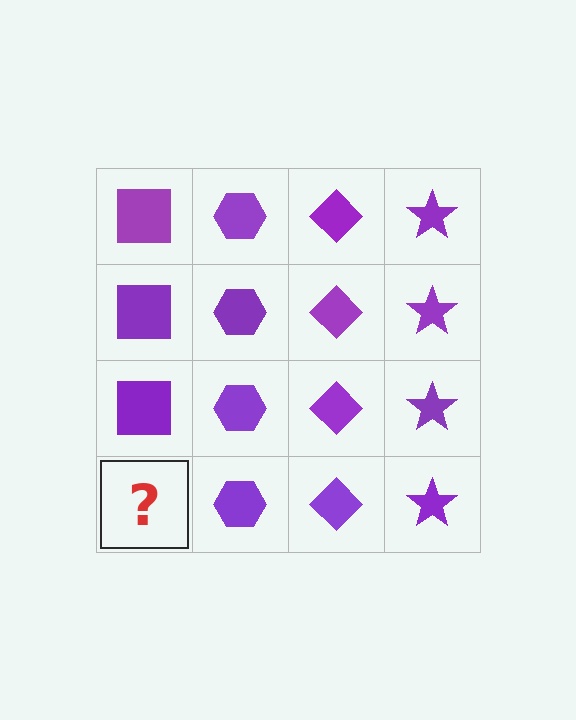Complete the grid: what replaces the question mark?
The question mark should be replaced with a purple square.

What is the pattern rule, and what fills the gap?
The rule is that each column has a consistent shape. The gap should be filled with a purple square.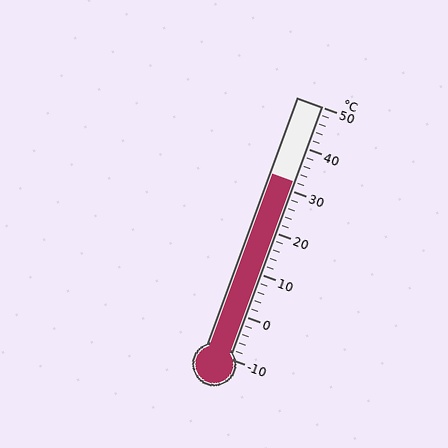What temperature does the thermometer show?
The thermometer shows approximately 32°C.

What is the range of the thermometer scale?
The thermometer scale ranges from -10°C to 50°C.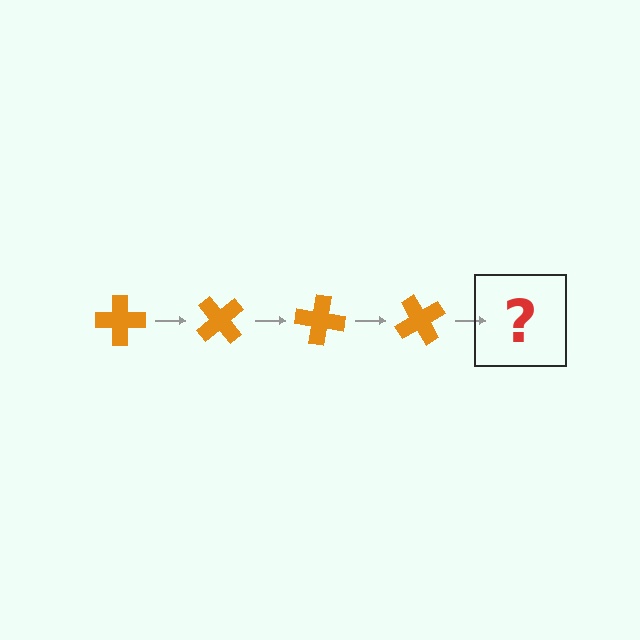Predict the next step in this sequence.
The next step is an orange cross rotated 200 degrees.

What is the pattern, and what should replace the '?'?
The pattern is that the cross rotates 50 degrees each step. The '?' should be an orange cross rotated 200 degrees.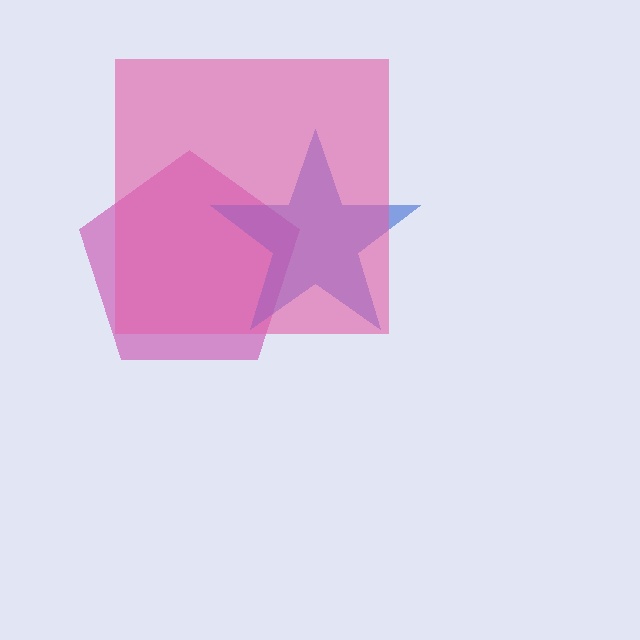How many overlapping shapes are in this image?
There are 3 overlapping shapes in the image.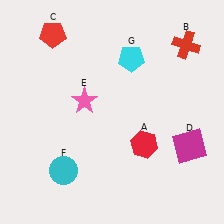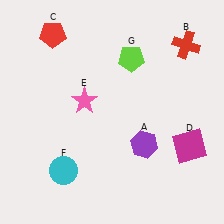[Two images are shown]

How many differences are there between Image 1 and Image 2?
There are 2 differences between the two images.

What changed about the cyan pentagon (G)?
In Image 1, G is cyan. In Image 2, it changed to lime.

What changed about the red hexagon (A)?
In Image 1, A is red. In Image 2, it changed to purple.